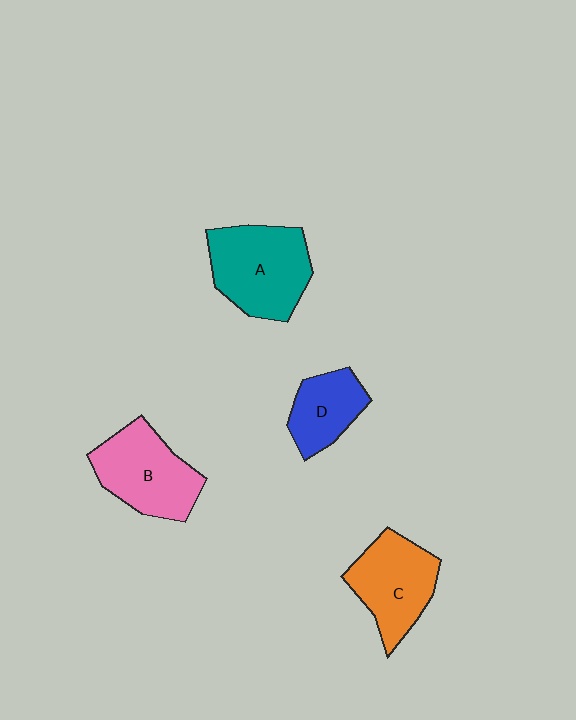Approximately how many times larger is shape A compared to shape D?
Approximately 1.7 times.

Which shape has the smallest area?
Shape D (blue).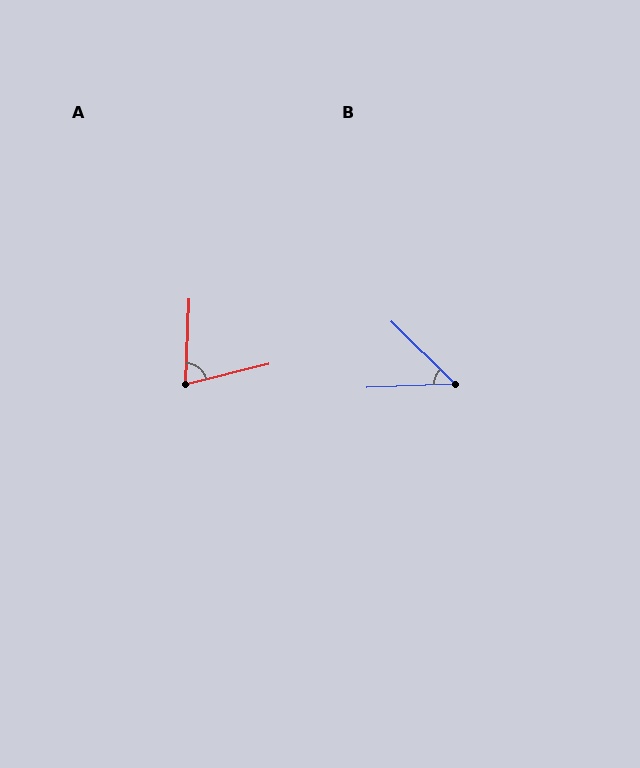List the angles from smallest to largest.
B (47°), A (74°).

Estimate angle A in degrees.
Approximately 74 degrees.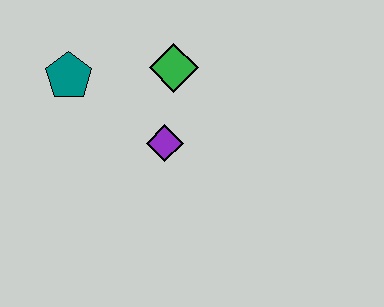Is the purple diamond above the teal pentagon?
No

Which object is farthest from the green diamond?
The teal pentagon is farthest from the green diamond.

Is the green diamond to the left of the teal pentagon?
No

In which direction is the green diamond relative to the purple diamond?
The green diamond is above the purple diamond.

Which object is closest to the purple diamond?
The green diamond is closest to the purple diamond.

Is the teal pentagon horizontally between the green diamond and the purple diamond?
No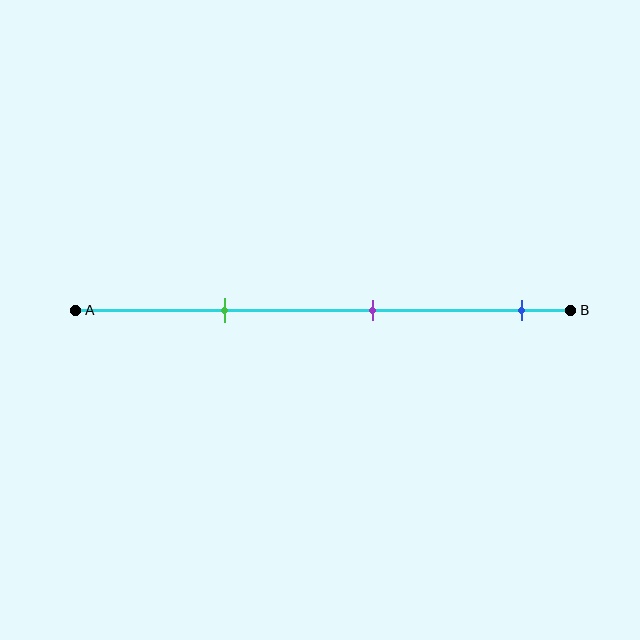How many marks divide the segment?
There are 3 marks dividing the segment.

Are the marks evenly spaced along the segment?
Yes, the marks are approximately evenly spaced.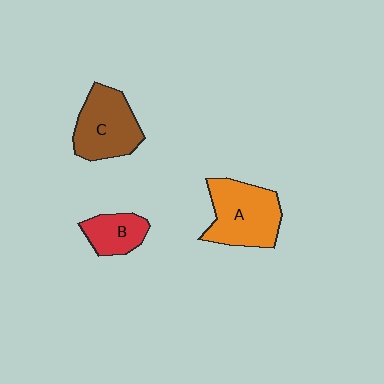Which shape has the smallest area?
Shape B (red).